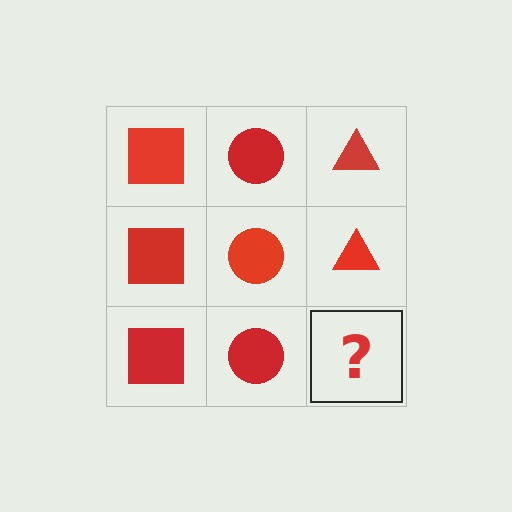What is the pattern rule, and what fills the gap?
The rule is that each column has a consistent shape. The gap should be filled with a red triangle.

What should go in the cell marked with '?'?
The missing cell should contain a red triangle.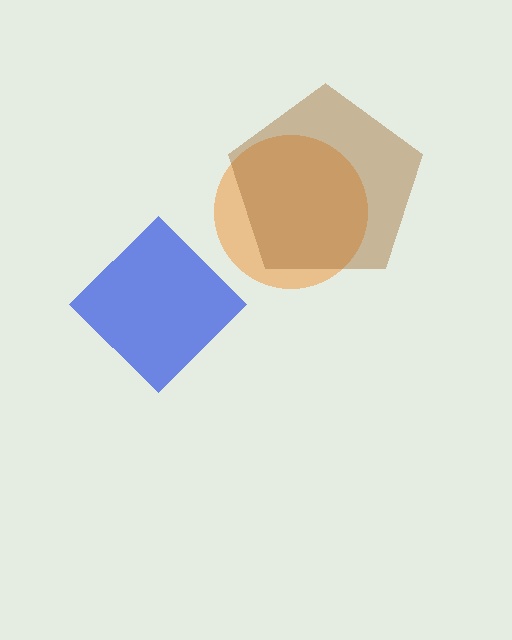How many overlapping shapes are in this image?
There are 3 overlapping shapes in the image.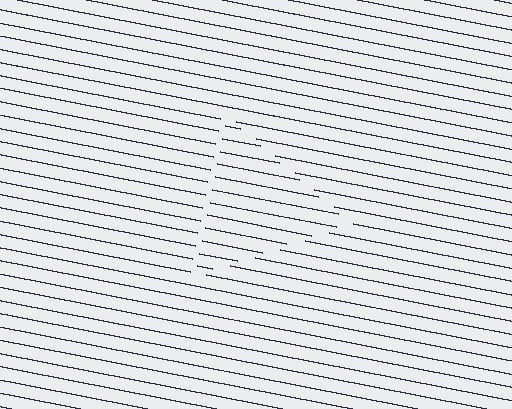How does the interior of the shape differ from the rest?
The interior of the shape contains the same grating, shifted by half a period — the contour is defined by the phase discontinuity where line-ends from the inner and outer gratings abut.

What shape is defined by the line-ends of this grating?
An illusory triangle. The interior of the shape contains the same grating, shifted by half a period — the contour is defined by the phase discontinuity where line-ends from the inner and outer gratings abut.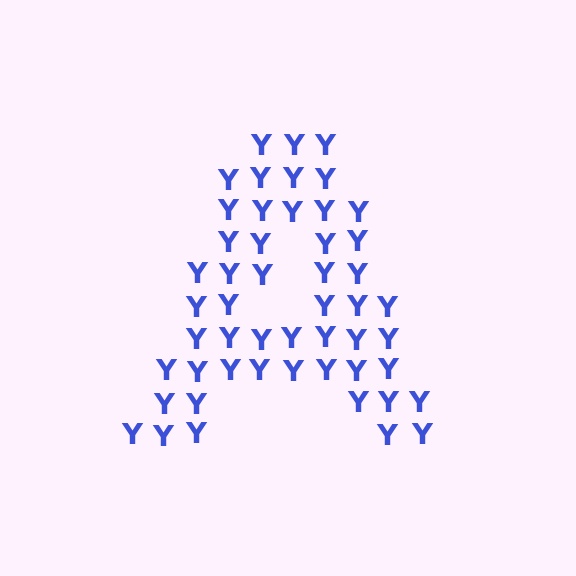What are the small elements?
The small elements are letter Y's.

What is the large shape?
The large shape is the letter A.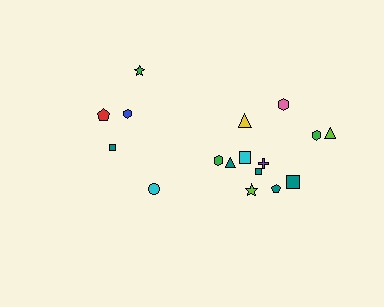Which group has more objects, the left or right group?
The right group.